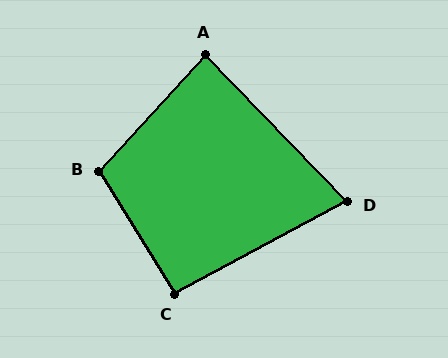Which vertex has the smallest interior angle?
D, at approximately 74 degrees.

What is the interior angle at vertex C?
Approximately 94 degrees (approximately right).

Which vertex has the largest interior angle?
B, at approximately 106 degrees.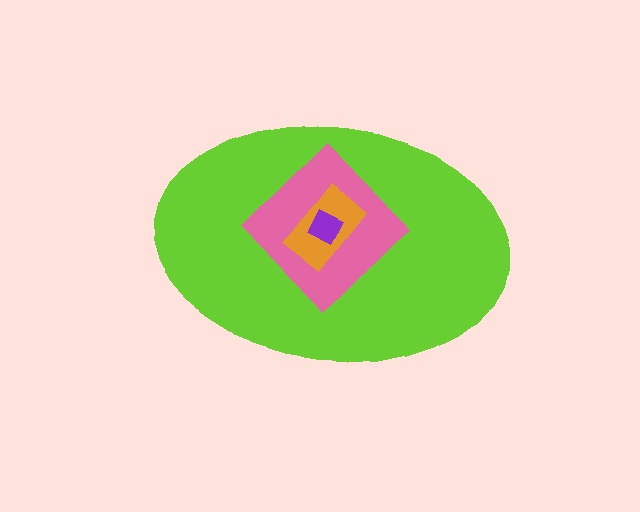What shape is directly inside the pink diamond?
The orange rectangle.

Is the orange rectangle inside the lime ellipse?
Yes.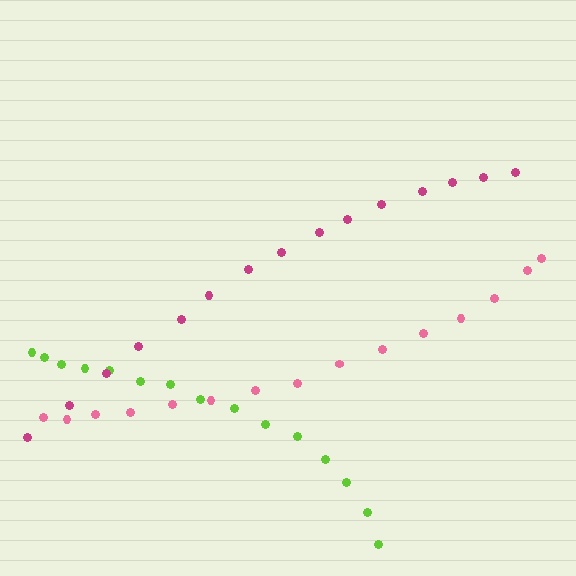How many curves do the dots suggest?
There are 3 distinct paths.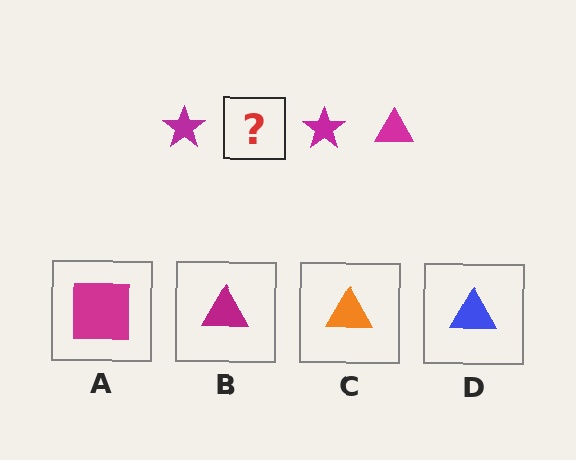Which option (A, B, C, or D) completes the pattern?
B.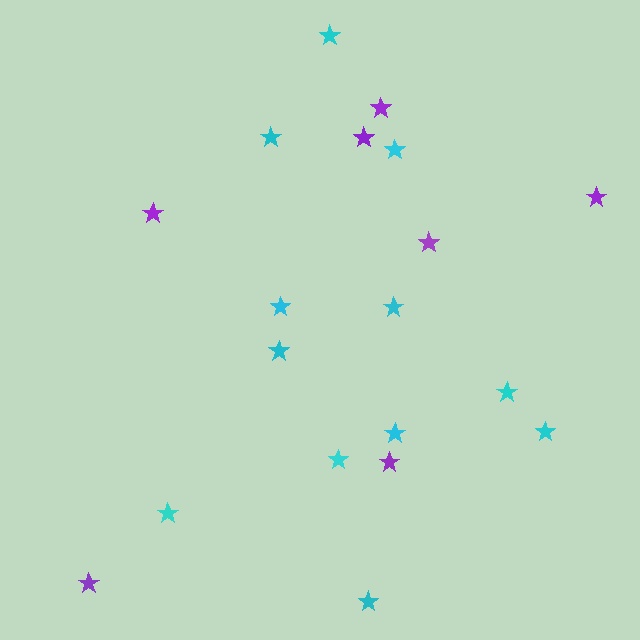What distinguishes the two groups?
There are 2 groups: one group of purple stars (7) and one group of cyan stars (12).